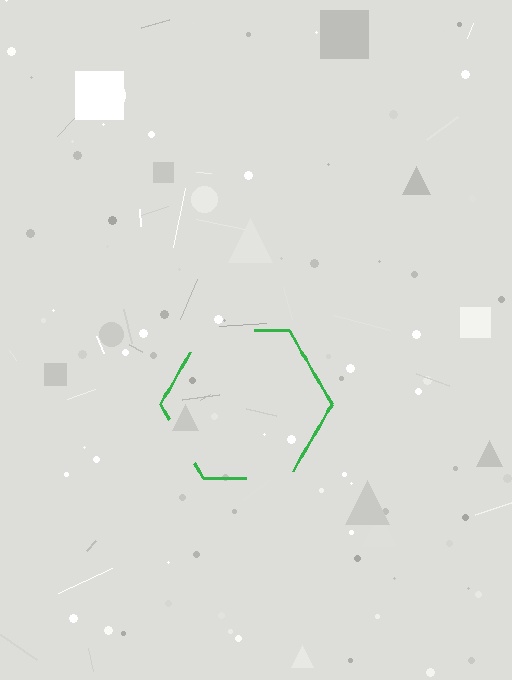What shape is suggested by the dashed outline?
The dashed outline suggests a hexagon.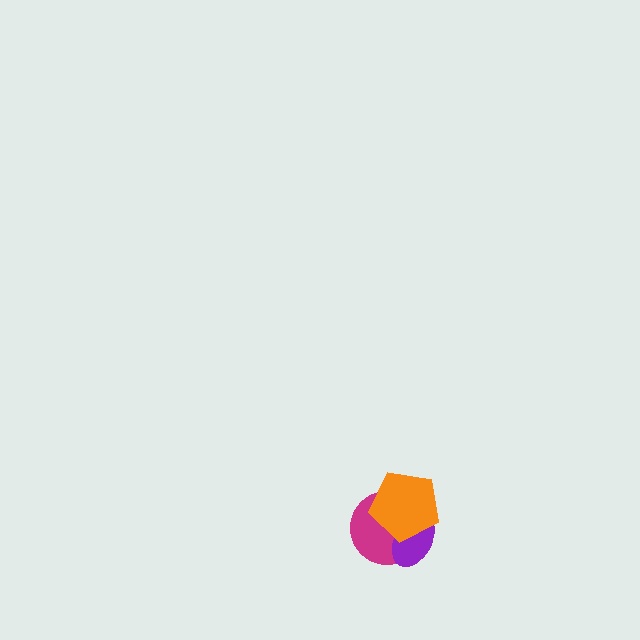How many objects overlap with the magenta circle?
2 objects overlap with the magenta circle.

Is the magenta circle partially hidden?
Yes, it is partially covered by another shape.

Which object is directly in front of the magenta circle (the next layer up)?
The purple ellipse is directly in front of the magenta circle.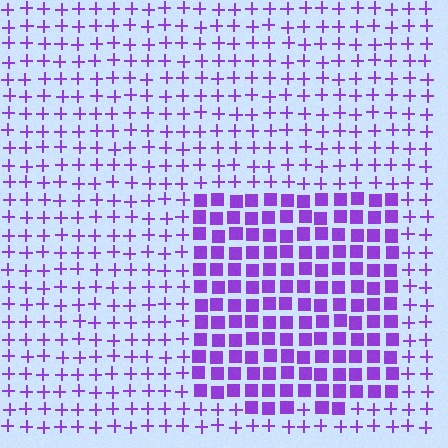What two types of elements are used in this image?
The image uses squares inside the rectangle region and plus signs outside it.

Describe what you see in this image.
The image is filled with small purple elements arranged in a uniform grid. A rectangle-shaped region contains squares, while the surrounding area contains plus signs. The boundary is defined purely by the change in element shape.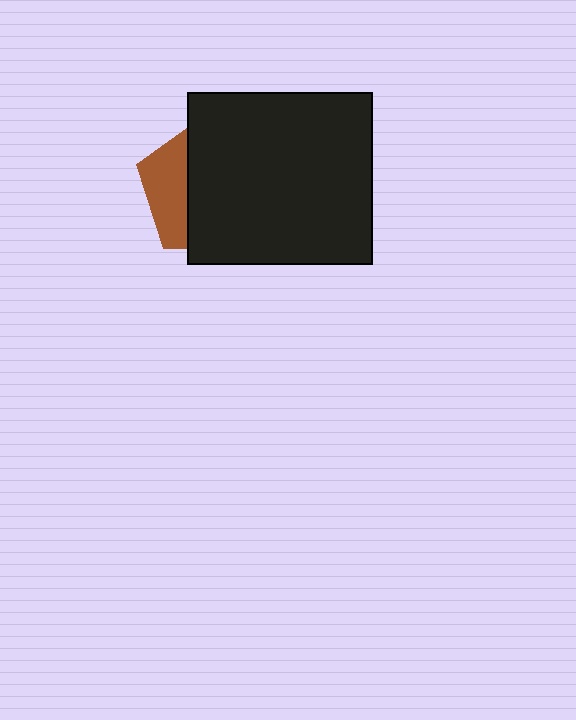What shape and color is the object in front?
The object in front is a black rectangle.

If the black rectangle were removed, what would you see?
You would see the complete brown pentagon.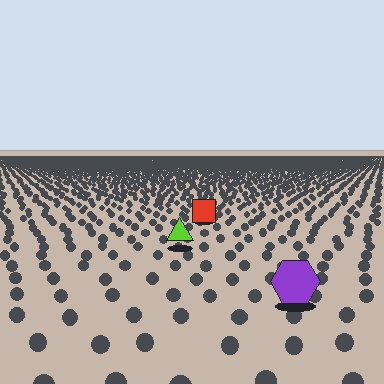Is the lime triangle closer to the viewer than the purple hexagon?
No. The purple hexagon is closer — you can tell from the texture gradient: the ground texture is coarser near it.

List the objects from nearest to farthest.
From nearest to farthest: the purple hexagon, the lime triangle, the red square.